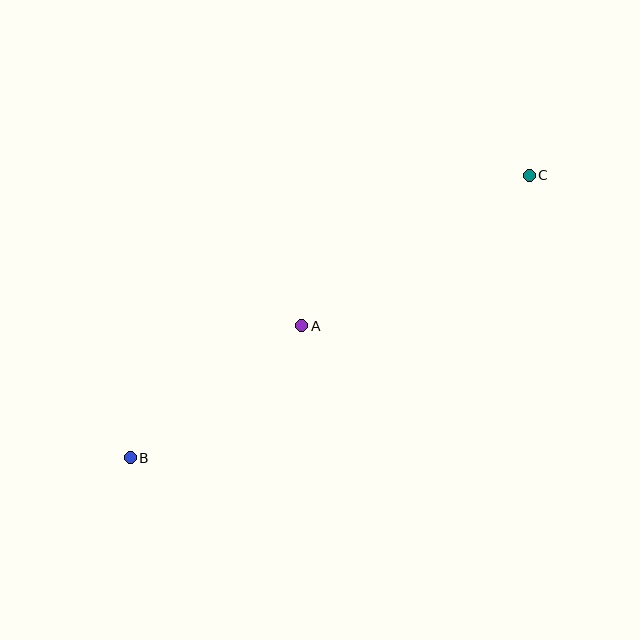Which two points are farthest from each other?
Points B and C are farthest from each other.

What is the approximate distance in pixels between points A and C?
The distance between A and C is approximately 273 pixels.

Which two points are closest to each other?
Points A and B are closest to each other.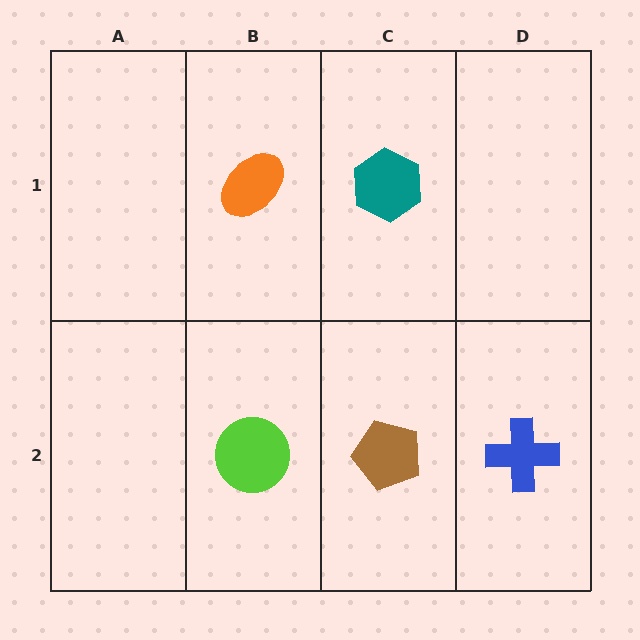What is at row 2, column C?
A brown pentagon.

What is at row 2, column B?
A lime circle.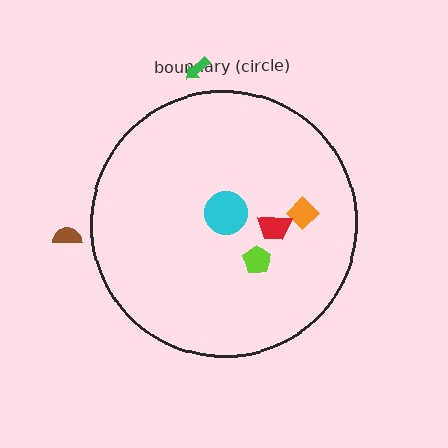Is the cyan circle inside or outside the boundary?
Inside.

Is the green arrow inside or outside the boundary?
Outside.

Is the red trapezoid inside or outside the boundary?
Inside.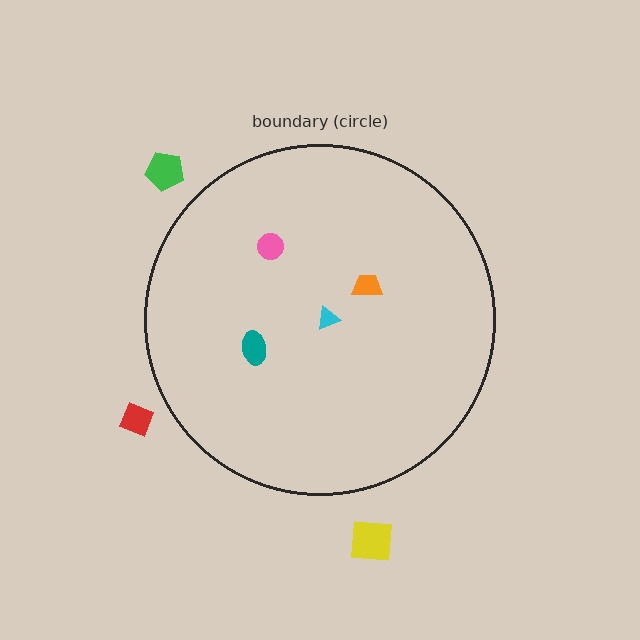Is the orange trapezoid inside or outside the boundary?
Inside.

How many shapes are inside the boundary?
4 inside, 3 outside.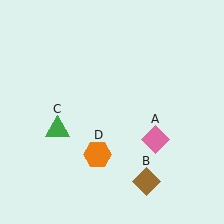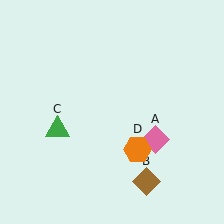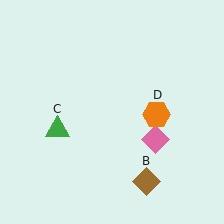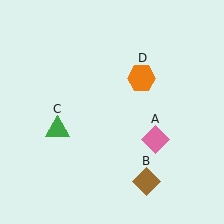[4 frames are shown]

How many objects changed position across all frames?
1 object changed position: orange hexagon (object D).